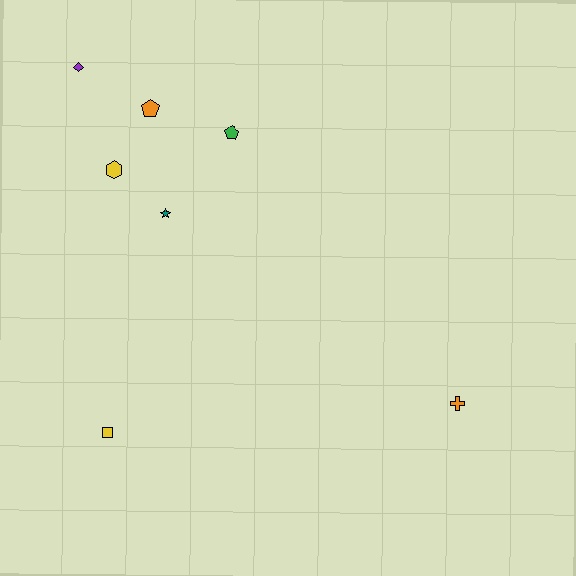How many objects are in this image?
There are 7 objects.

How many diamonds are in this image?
There is 1 diamond.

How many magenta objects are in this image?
There are no magenta objects.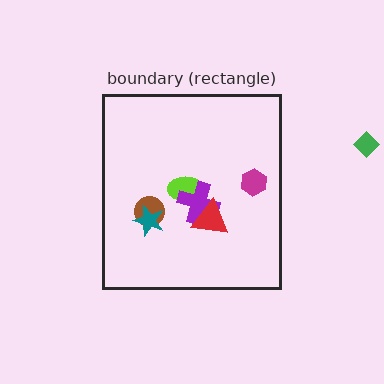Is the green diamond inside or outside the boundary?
Outside.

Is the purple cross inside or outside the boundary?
Inside.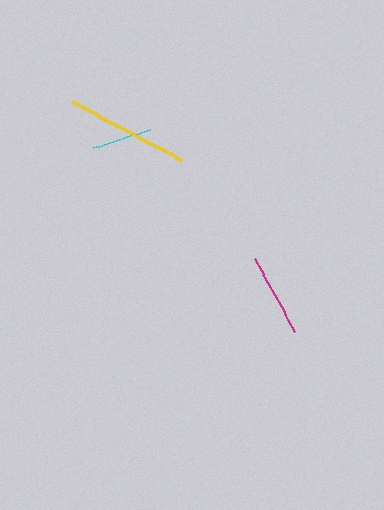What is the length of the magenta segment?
The magenta segment is approximately 83 pixels long.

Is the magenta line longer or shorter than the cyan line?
The magenta line is longer than the cyan line.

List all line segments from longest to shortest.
From longest to shortest: yellow, magenta, cyan.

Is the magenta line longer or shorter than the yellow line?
The yellow line is longer than the magenta line.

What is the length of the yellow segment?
The yellow segment is approximately 125 pixels long.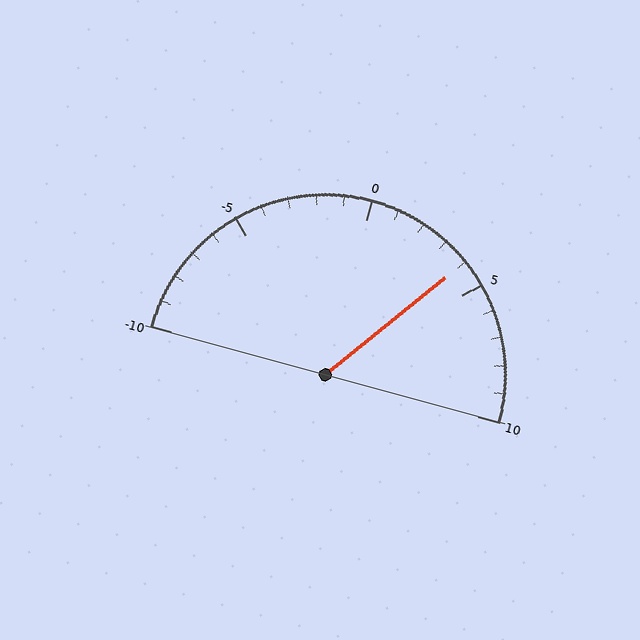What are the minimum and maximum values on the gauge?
The gauge ranges from -10 to 10.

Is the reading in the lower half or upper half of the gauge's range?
The reading is in the upper half of the range (-10 to 10).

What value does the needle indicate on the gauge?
The needle indicates approximately 4.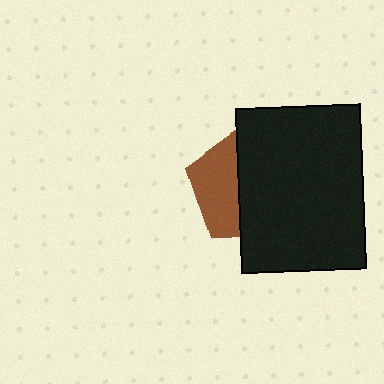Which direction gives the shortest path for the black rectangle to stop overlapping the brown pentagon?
Moving right gives the shortest separation.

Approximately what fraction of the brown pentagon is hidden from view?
Roughly 60% of the brown pentagon is hidden behind the black rectangle.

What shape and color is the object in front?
The object in front is a black rectangle.